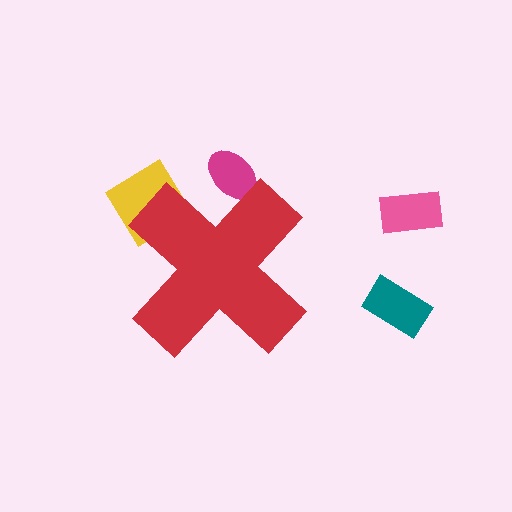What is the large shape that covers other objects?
A red cross.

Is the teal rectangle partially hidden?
No, the teal rectangle is fully visible.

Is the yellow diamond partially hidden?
Yes, the yellow diamond is partially hidden behind the red cross.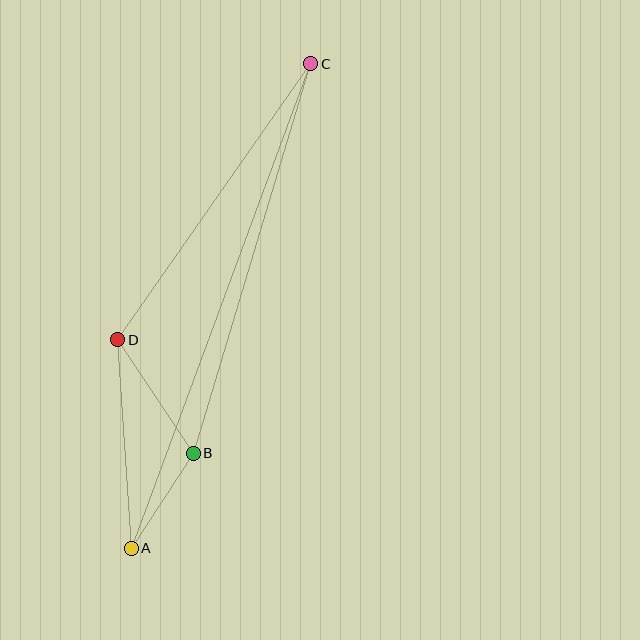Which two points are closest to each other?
Points A and B are closest to each other.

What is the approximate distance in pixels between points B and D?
The distance between B and D is approximately 136 pixels.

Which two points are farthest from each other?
Points A and C are farthest from each other.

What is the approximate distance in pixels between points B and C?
The distance between B and C is approximately 407 pixels.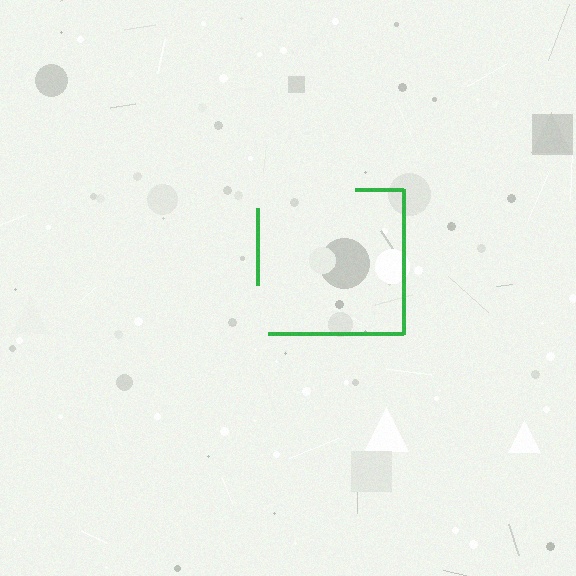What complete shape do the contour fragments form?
The contour fragments form a square.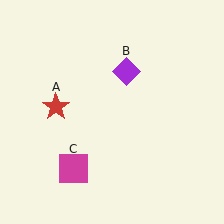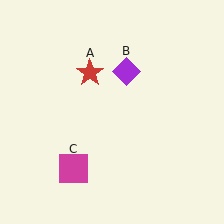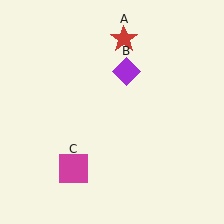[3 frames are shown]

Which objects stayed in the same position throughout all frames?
Purple diamond (object B) and magenta square (object C) remained stationary.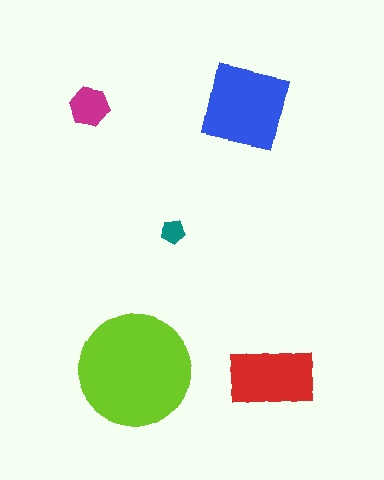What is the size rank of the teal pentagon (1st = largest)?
5th.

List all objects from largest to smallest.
The lime circle, the blue square, the red rectangle, the magenta hexagon, the teal pentagon.